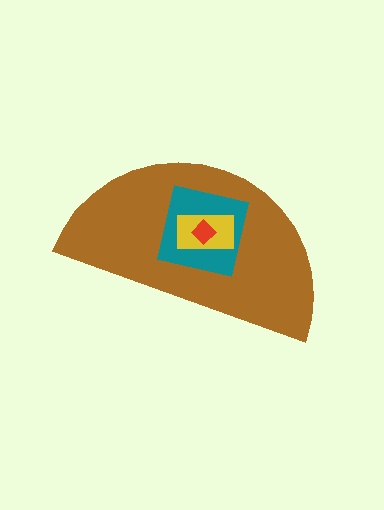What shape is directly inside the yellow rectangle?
The red diamond.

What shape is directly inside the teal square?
The yellow rectangle.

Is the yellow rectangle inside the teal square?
Yes.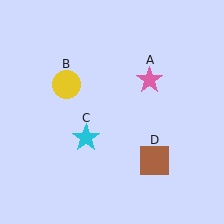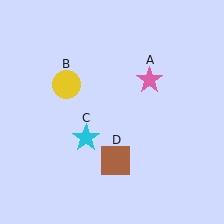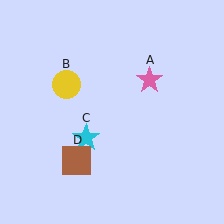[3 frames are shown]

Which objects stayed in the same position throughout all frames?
Pink star (object A) and yellow circle (object B) and cyan star (object C) remained stationary.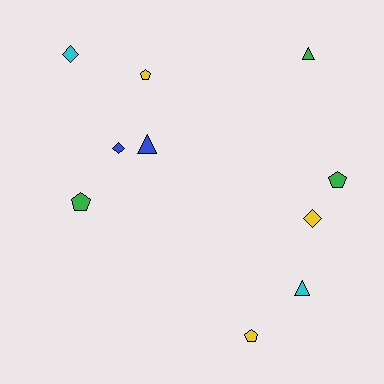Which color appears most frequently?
Yellow, with 3 objects.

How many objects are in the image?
There are 10 objects.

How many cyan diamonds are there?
There is 1 cyan diamond.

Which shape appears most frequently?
Pentagon, with 4 objects.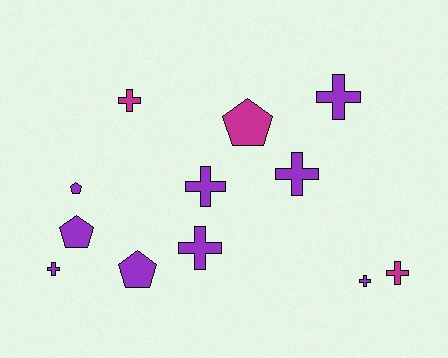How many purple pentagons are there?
There are 3 purple pentagons.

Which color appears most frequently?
Purple, with 9 objects.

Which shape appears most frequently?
Cross, with 8 objects.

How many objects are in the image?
There are 12 objects.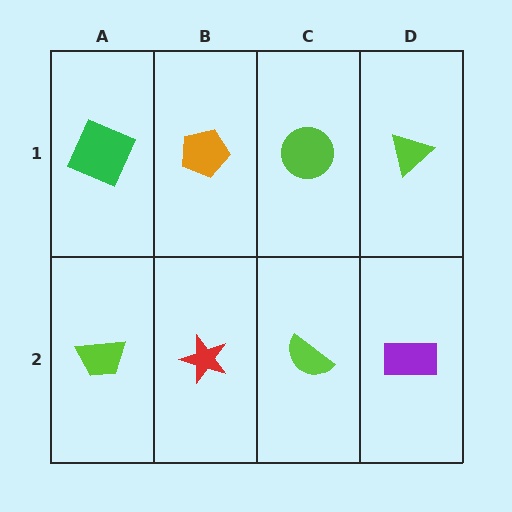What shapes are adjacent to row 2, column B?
An orange pentagon (row 1, column B), a lime trapezoid (row 2, column A), a lime semicircle (row 2, column C).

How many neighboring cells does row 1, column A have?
2.